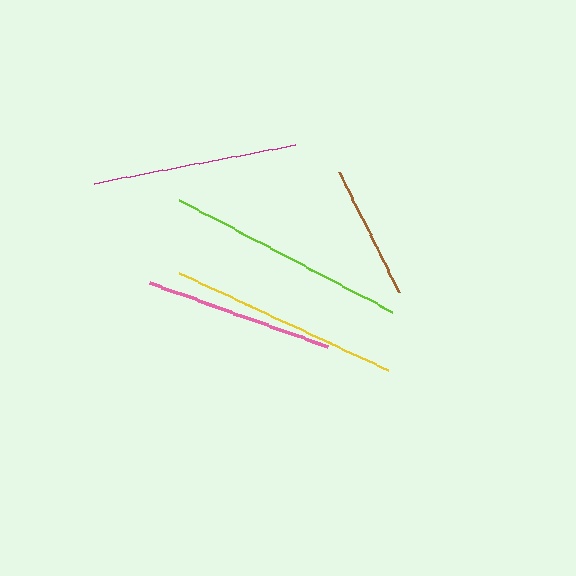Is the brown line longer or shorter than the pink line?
The pink line is longer than the brown line.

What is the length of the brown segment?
The brown segment is approximately 133 pixels long.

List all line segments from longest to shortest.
From longest to shortest: lime, yellow, magenta, pink, brown.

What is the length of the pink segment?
The pink segment is approximately 189 pixels long.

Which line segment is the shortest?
The brown line is the shortest at approximately 133 pixels.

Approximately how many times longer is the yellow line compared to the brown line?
The yellow line is approximately 1.7 times the length of the brown line.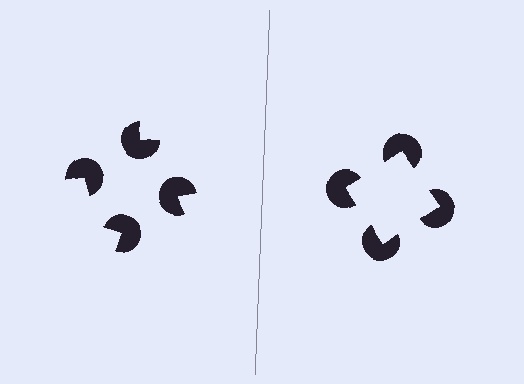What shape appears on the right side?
An illusory square.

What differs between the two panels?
The pac-man discs are positioned identically on both sides; only the wedge orientations differ. On the right they align to a square; on the left they are misaligned.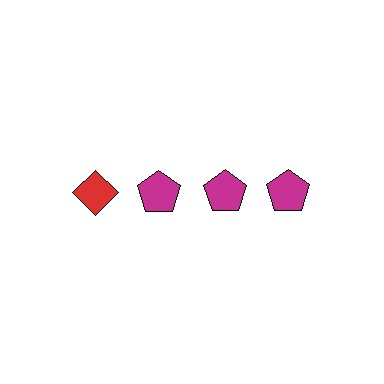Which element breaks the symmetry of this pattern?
The red diamond in the top row, leftmost column breaks the symmetry. All other shapes are magenta pentagons.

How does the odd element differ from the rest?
It differs in both color (red instead of magenta) and shape (diamond instead of pentagon).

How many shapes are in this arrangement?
There are 4 shapes arranged in a grid pattern.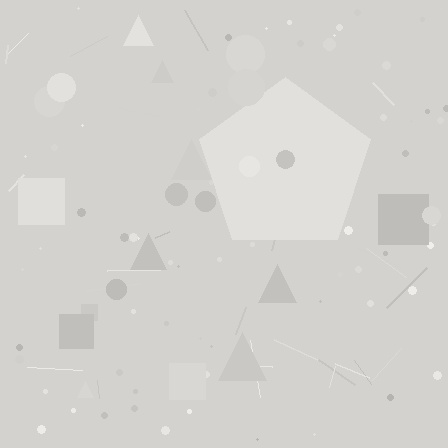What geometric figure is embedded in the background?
A pentagon is embedded in the background.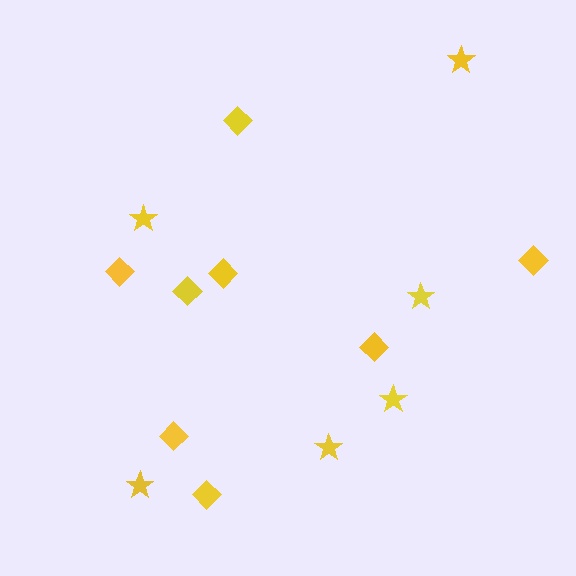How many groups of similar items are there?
There are 2 groups: one group of stars (6) and one group of diamonds (8).